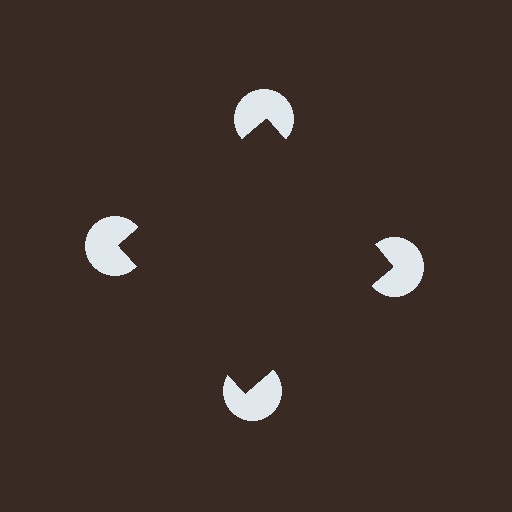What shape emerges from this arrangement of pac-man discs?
An illusory square — its edges are inferred from the aligned wedge cuts in the pac-man discs, not physically drawn.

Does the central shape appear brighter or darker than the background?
It typically appears slightly darker than the background, even though no actual brightness change is drawn.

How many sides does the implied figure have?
4 sides.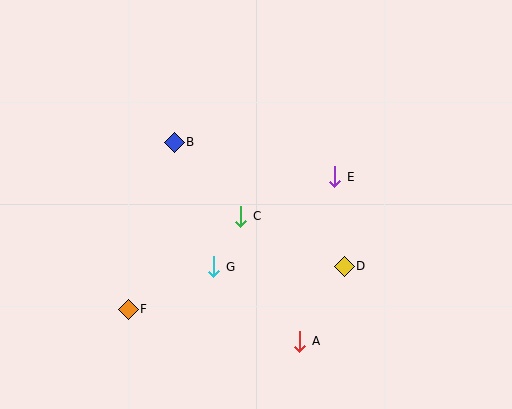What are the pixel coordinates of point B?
Point B is at (174, 143).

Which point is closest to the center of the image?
Point C at (241, 216) is closest to the center.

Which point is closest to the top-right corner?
Point E is closest to the top-right corner.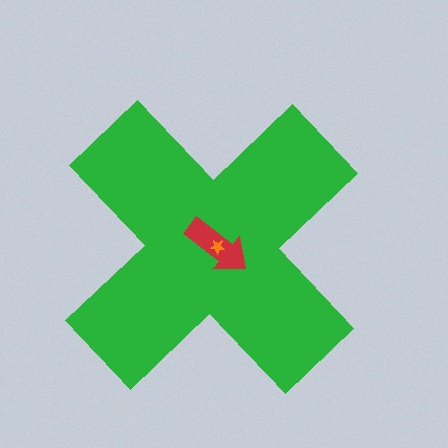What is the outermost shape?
The green cross.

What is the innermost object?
The orange star.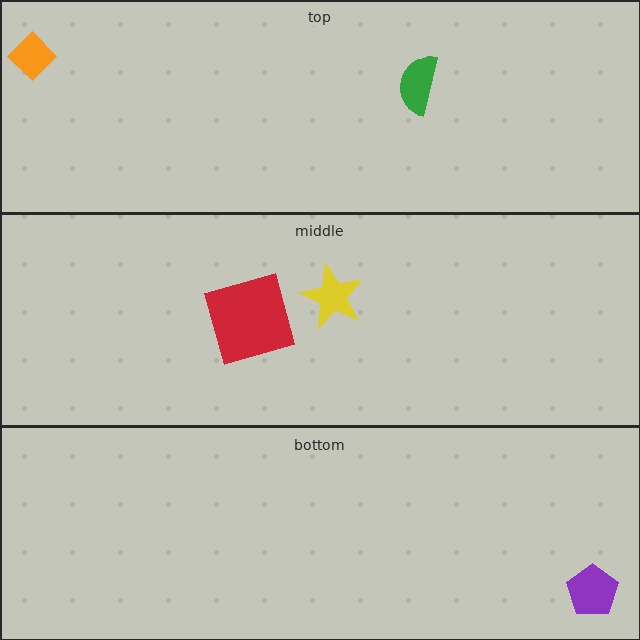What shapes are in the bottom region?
The purple pentagon.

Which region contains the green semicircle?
The top region.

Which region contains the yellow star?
The middle region.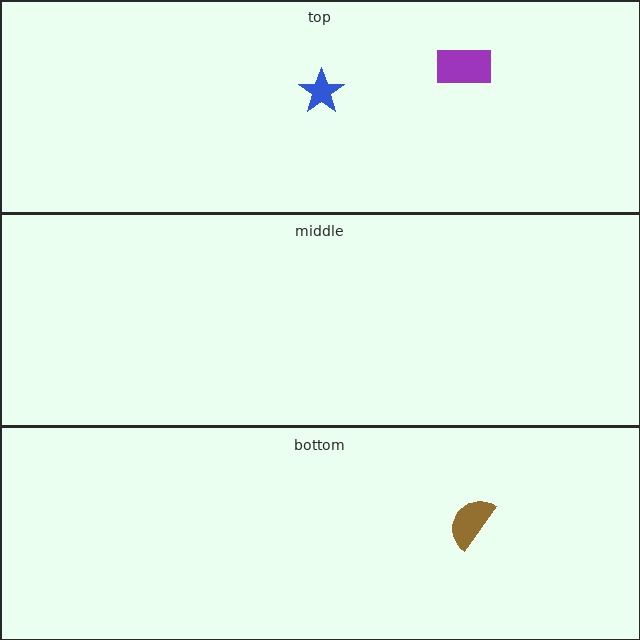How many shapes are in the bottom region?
1.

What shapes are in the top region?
The purple rectangle, the blue star.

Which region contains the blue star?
The top region.